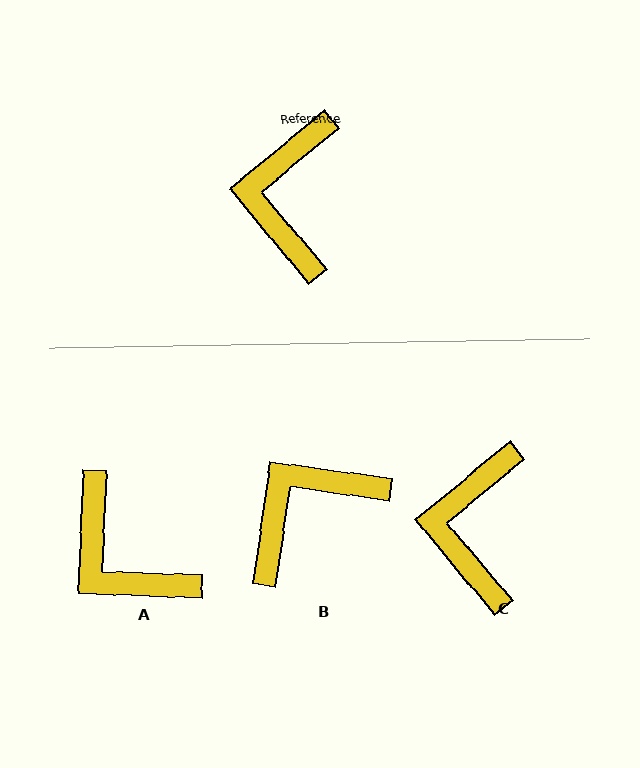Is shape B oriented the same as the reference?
No, it is off by about 48 degrees.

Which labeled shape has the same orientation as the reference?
C.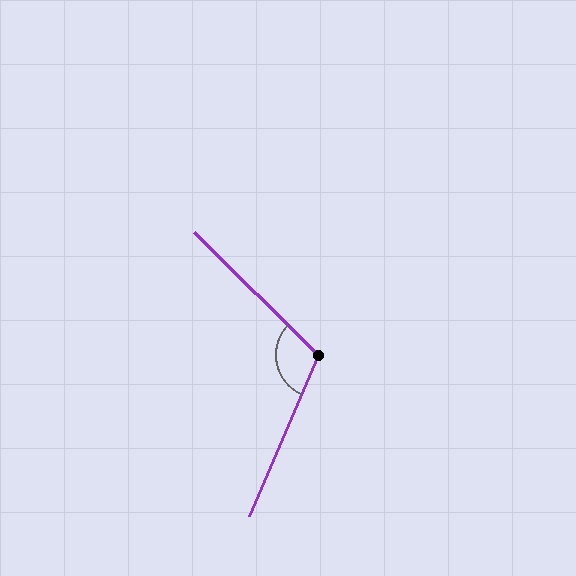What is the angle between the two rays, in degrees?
Approximately 111 degrees.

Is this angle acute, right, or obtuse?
It is obtuse.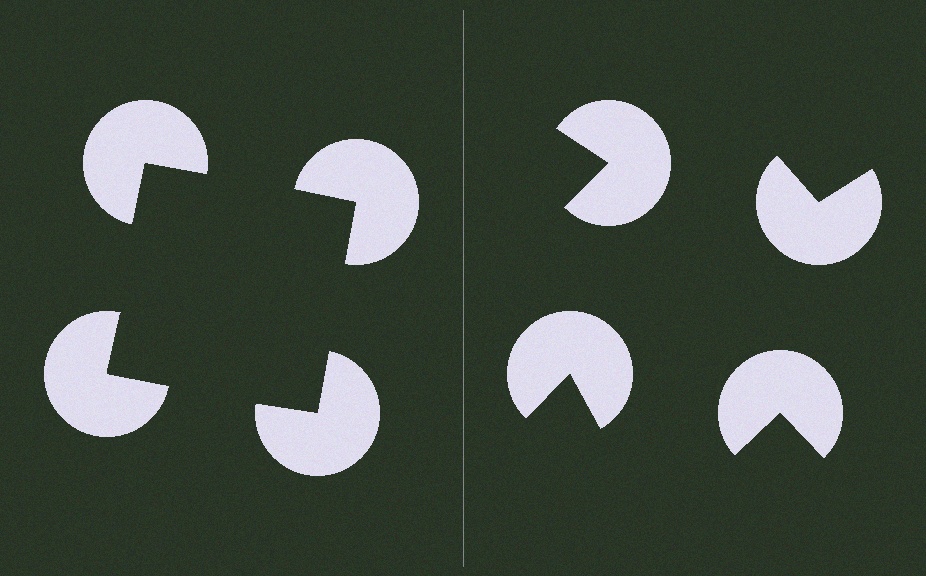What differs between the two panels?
The pac-man discs are positioned identically on both sides; only the wedge orientations differ. On the left they align to a square; on the right they are misaligned.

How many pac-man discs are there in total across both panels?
8 — 4 on each side.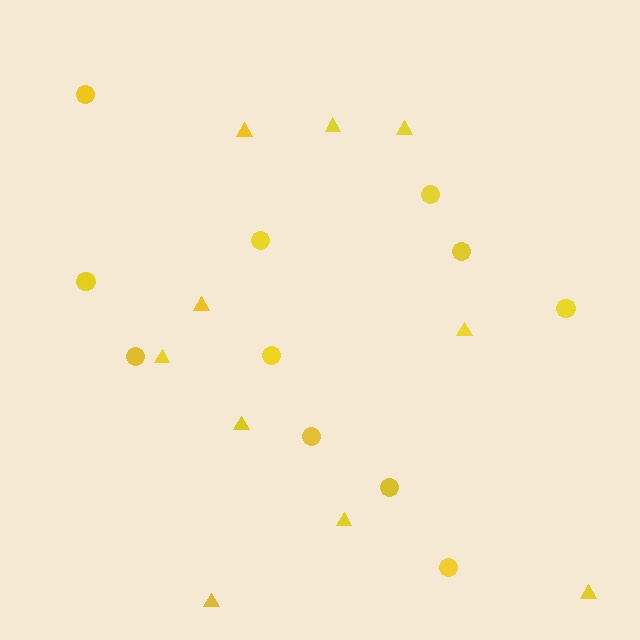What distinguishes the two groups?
There are 2 groups: one group of triangles (10) and one group of circles (11).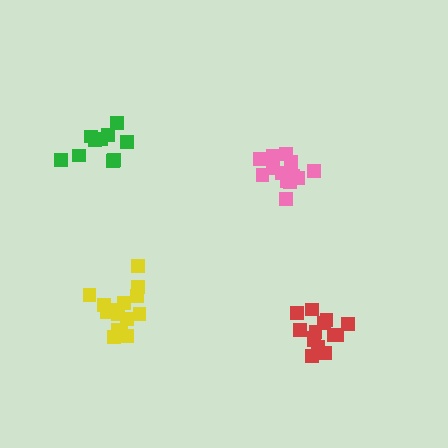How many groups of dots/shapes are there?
There are 4 groups.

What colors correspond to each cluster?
The clusters are colored: yellow, green, red, pink.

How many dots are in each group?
Group 1: 15 dots, Group 2: 10 dots, Group 3: 14 dots, Group 4: 15 dots (54 total).